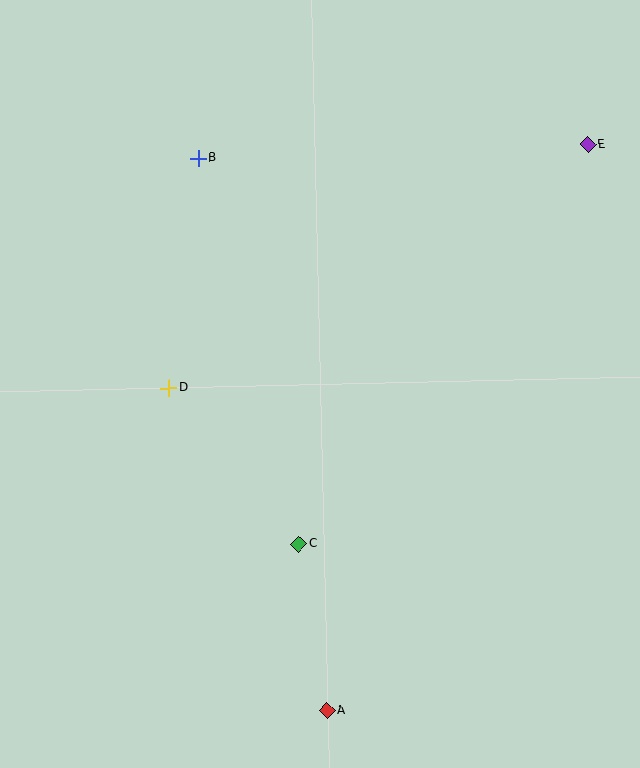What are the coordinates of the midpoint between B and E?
The midpoint between B and E is at (393, 151).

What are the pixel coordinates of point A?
Point A is at (327, 710).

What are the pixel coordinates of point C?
Point C is at (299, 544).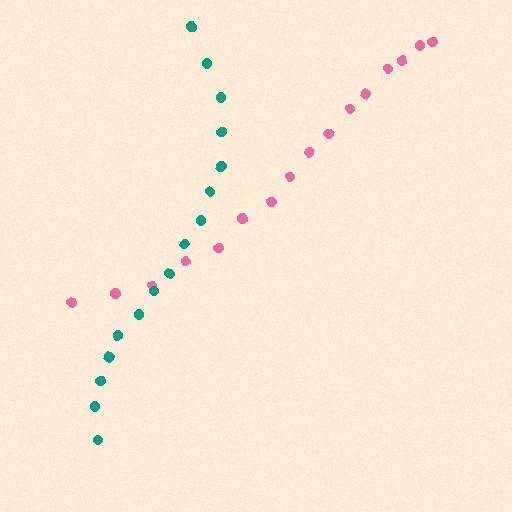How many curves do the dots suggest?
There are 2 distinct paths.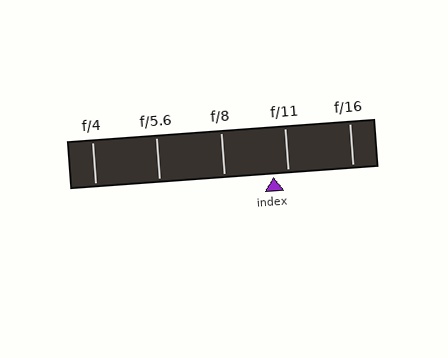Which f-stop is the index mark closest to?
The index mark is closest to f/11.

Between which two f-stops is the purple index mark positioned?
The index mark is between f/8 and f/11.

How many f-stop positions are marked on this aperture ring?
There are 5 f-stop positions marked.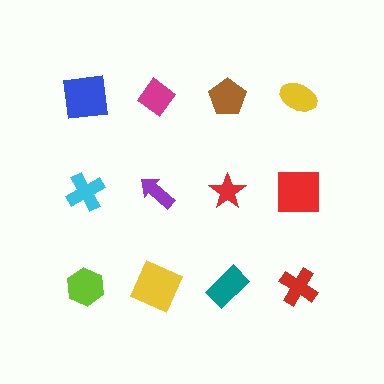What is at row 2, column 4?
A red square.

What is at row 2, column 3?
A red star.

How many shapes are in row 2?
4 shapes.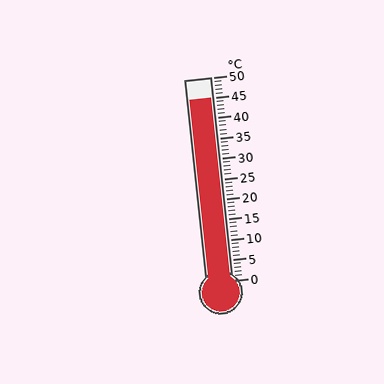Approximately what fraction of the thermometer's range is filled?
The thermometer is filled to approximately 90% of its range.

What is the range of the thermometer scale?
The thermometer scale ranges from 0°C to 50°C.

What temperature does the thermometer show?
The thermometer shows approximately 45°C.